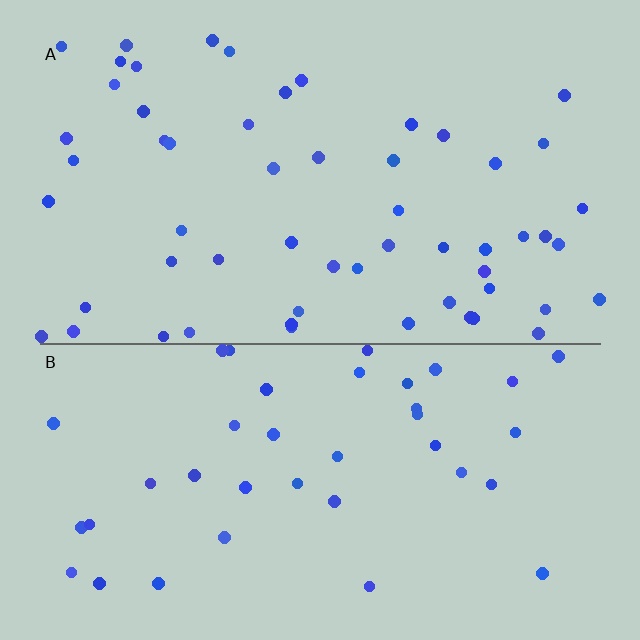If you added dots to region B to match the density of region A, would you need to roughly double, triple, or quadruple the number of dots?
Approximately double.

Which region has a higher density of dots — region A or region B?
A (the top).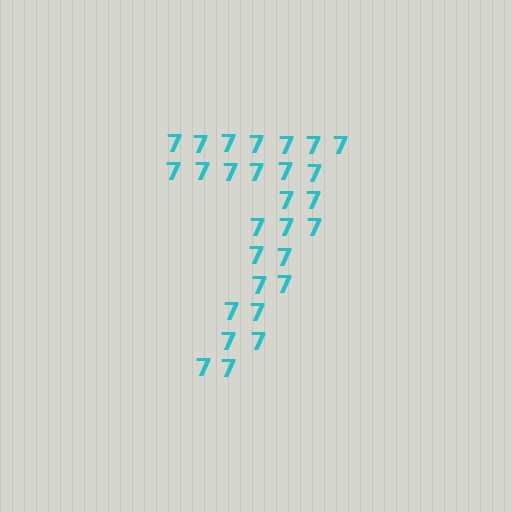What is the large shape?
The large shape is the digit 7.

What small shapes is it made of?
It is made of small digit 7's.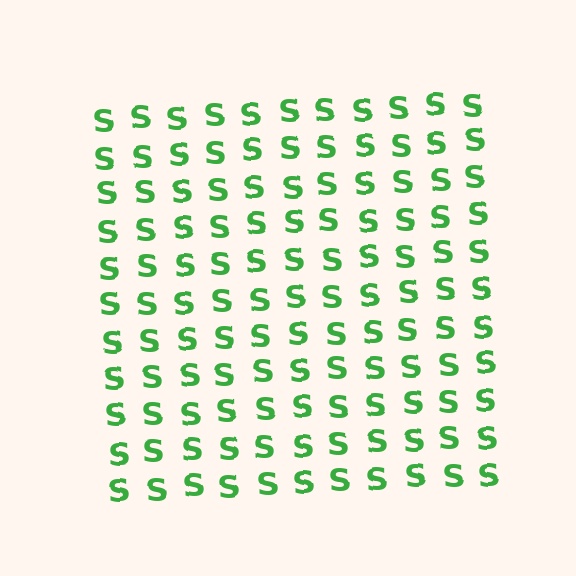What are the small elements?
The small elements are letter S's.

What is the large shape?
The large shape is a square.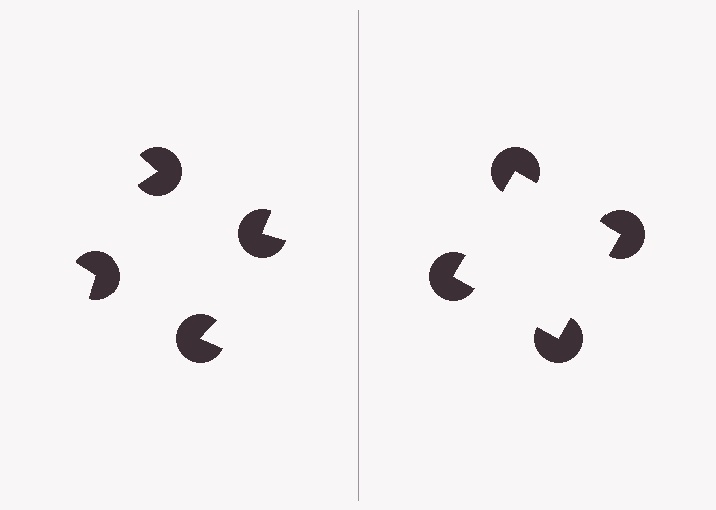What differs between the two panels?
The pac-man discs are positioned identically on both sides; only the wedge orientations differ. On the right they align to a square; on the left they are misaligned.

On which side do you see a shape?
An illusory square appears on the right side. On the left side the wedge cuts are rotated, so no coherent shape forms.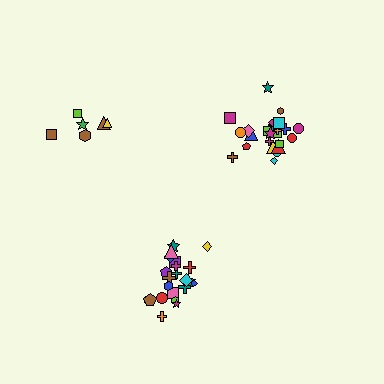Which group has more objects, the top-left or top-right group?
The top-right group.